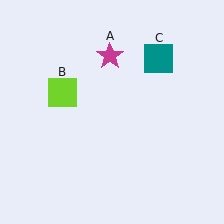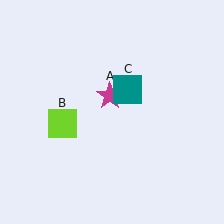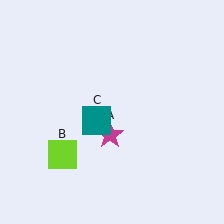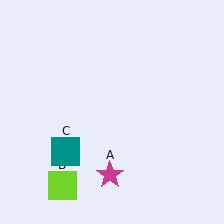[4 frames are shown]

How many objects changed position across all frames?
3 objects changed position: magenta star (object A), lime square (object B), teal square (object C).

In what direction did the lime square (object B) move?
The lime square (object B) moved down.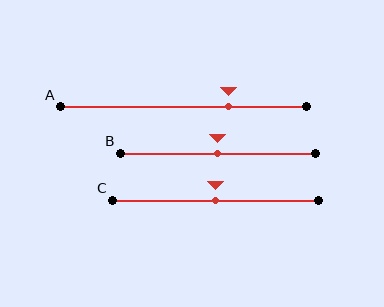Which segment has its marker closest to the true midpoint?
Segment B has its marker closest to the true midpoint.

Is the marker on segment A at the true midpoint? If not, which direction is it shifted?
No, the marker on segment A is shifted to the right by about 18% of the segment length.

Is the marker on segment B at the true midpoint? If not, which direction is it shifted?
Yes, the marker on segment B is at the true midpoint.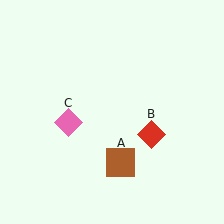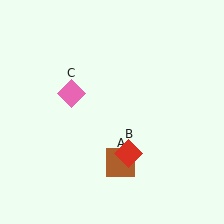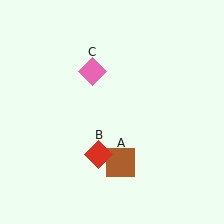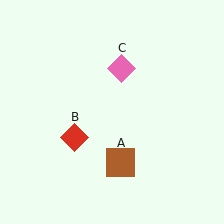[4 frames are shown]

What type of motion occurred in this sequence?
The red diamond (object B), pink diamond (object C) rotated clockwise around the center of the scene.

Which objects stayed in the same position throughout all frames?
Brown square (object A) remained stationary.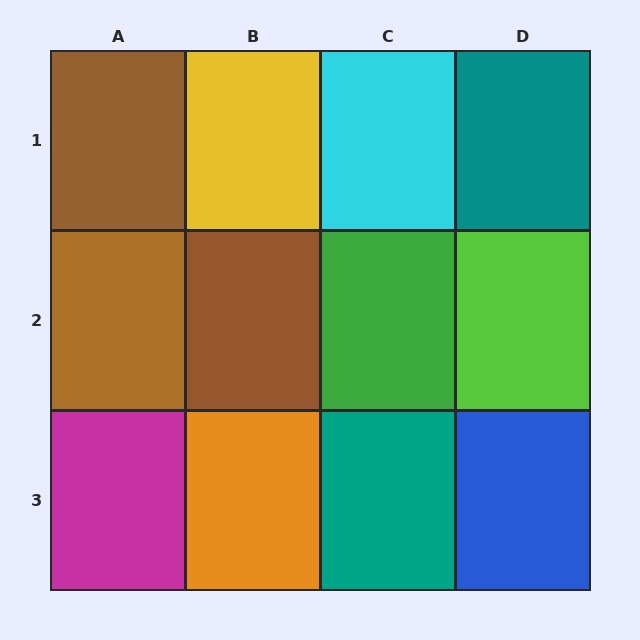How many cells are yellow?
1 cell is yellow.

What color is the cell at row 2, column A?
Brown.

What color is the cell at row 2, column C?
Green.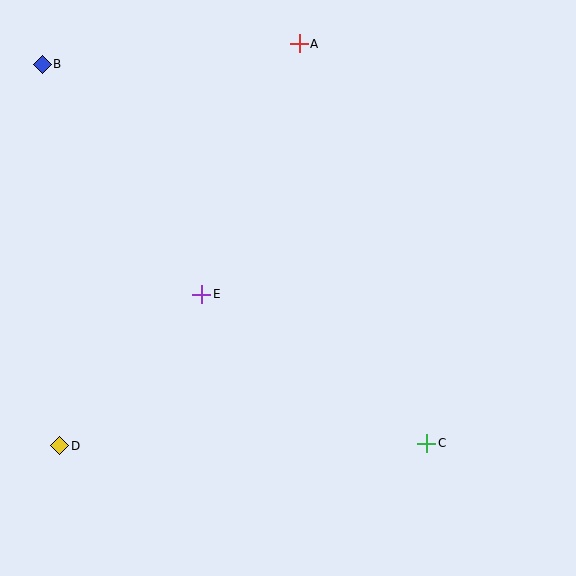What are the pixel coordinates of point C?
Point C is at (427, 443).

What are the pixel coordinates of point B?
Point B is at (42, 64).